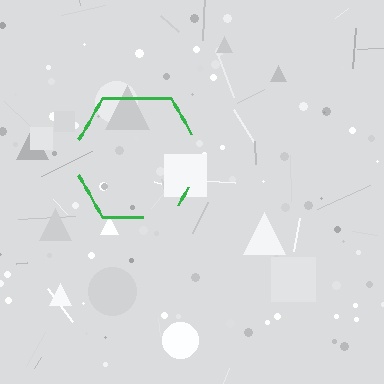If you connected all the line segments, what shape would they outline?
They would outline a hexagon.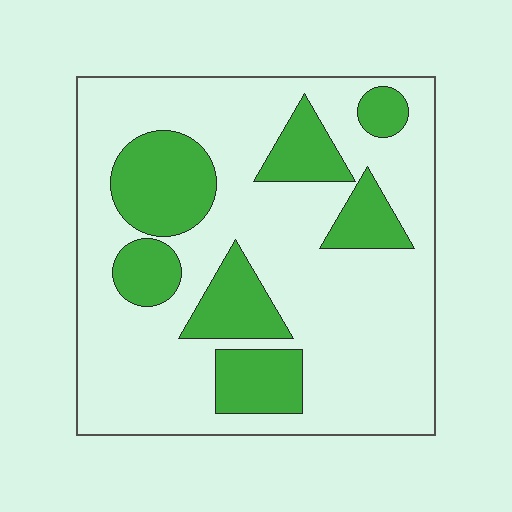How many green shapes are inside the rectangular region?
7.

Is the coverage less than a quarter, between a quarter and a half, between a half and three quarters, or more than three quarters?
Between a quarter and a half.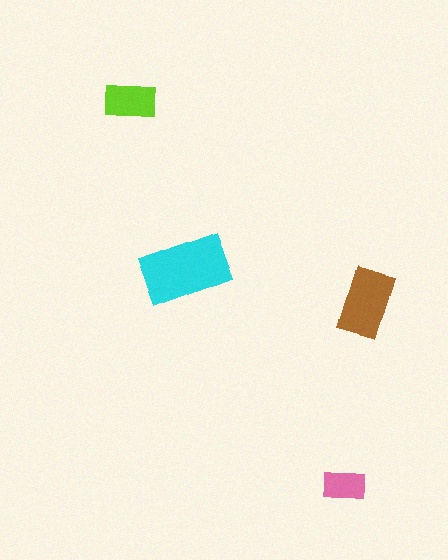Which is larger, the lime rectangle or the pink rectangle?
The lime one.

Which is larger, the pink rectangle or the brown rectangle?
The brown one.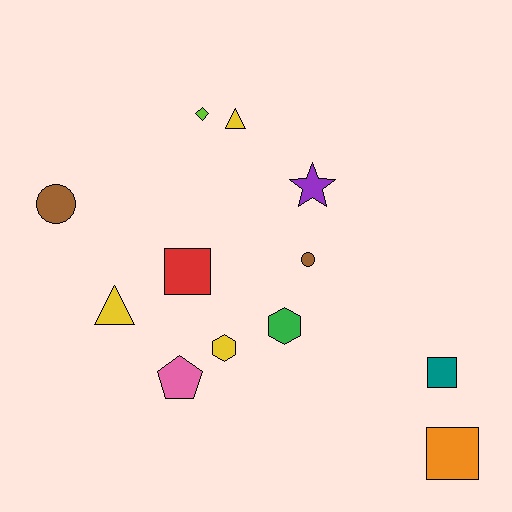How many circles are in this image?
There are 2 circles.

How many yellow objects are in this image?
There are 3 yellow objects.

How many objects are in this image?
There are 12 objects.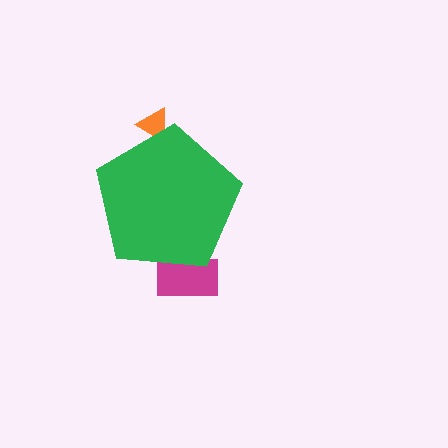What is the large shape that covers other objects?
A green pentagon.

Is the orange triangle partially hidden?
Yes, the orange triangle is partially hidden behind the green pentagon.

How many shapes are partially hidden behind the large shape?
3 shapes are partially hidden.